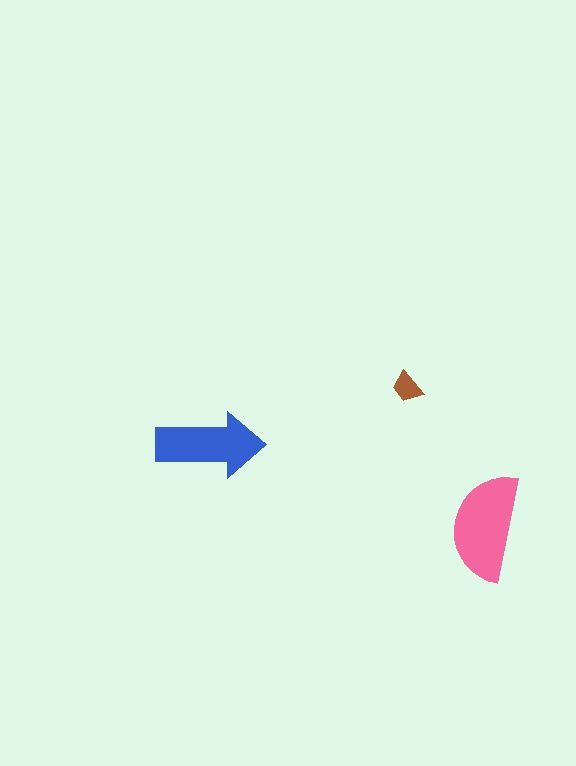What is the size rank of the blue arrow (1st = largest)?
2nd.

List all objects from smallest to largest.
The brown trapezoid, the blue arrow, the pink semicircle.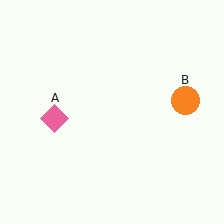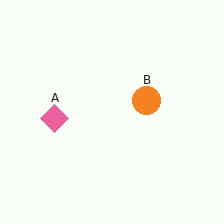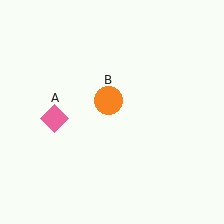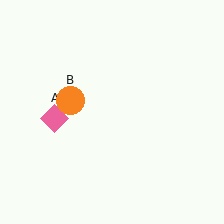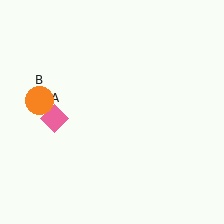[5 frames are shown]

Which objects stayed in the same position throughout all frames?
Pink diamond (object A) remained stationary.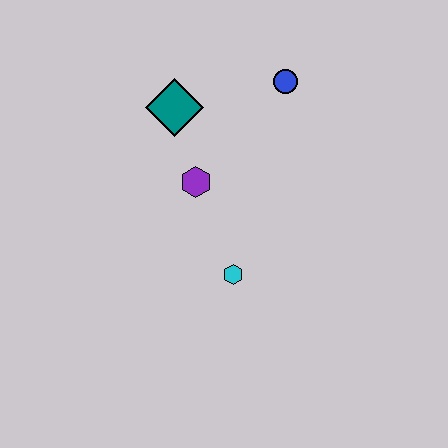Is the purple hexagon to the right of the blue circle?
No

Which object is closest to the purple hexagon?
The teal diamond is closest to the purple hexagon.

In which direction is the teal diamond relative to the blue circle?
The teal diamond is to the left of the blue circle.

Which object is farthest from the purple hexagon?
The blue circle is farthest from the purple hexagon.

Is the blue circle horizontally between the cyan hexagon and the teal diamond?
No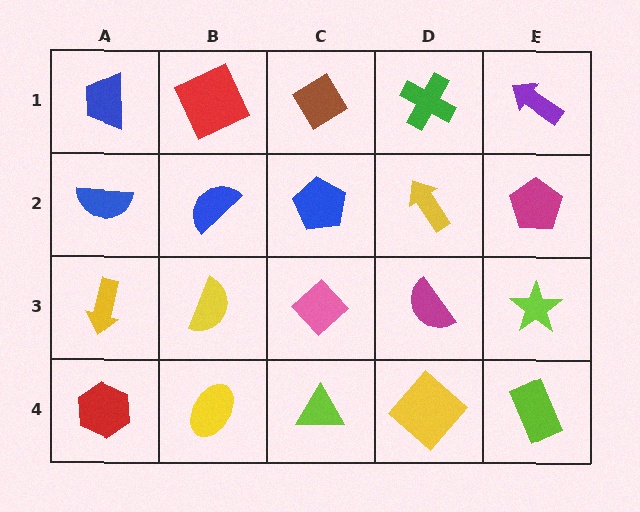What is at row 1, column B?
A red square.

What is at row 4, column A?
A red hexagon.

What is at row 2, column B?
A blue semicircle.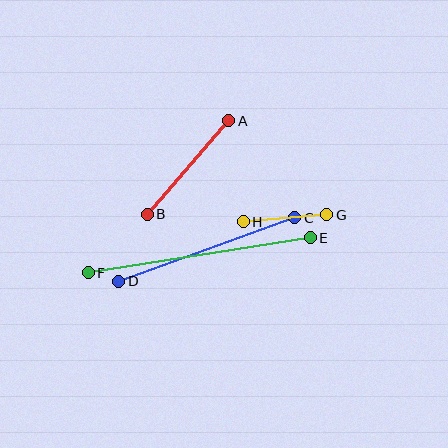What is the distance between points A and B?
The distance is approximately 124 pixels.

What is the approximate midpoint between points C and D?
The midpoint is at approximately (207, 249) pixels.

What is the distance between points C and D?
The distance is approximately 188 pixels.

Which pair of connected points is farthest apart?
Points E and F are farthest apart.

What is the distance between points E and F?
The distance is approximately 225 pixels.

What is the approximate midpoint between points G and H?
The midpoint is at approximately (285, 218) pixels.